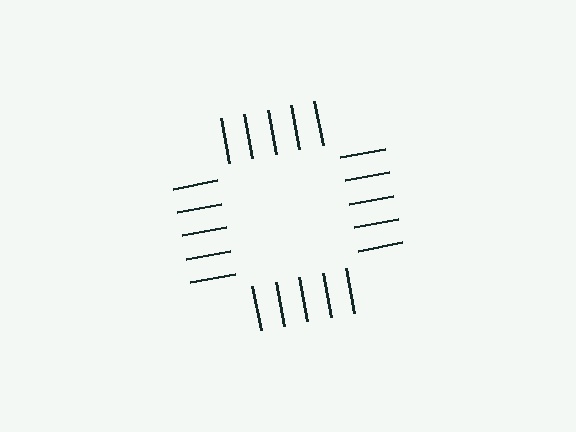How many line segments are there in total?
20 — 5 along each of the 4 edges.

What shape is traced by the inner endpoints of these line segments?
An illusory square — the line segments terminate on its edges but no continuous stroke is drawn.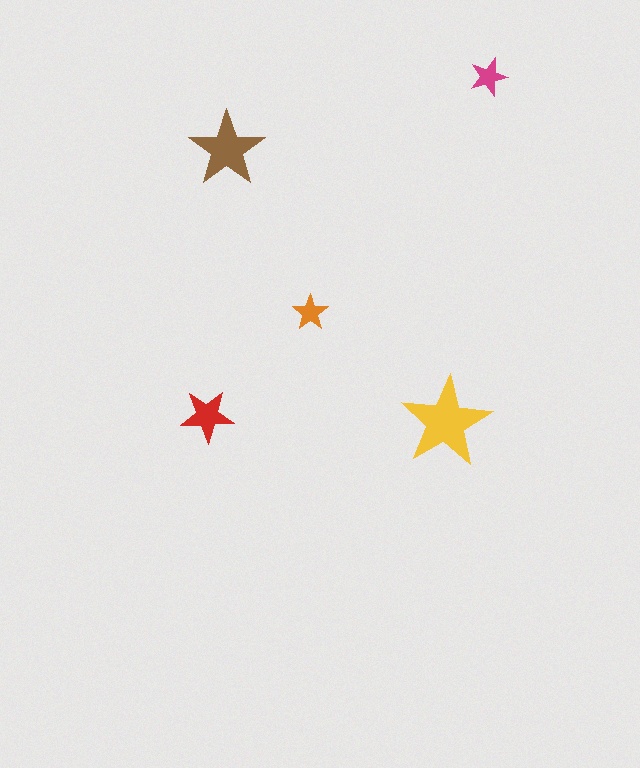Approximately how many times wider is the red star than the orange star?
About 1.5 times wider.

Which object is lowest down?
The yellow star is bottommost.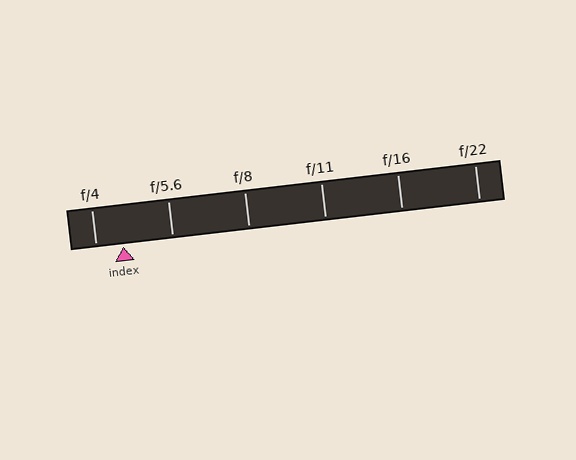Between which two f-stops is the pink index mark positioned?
The index mark is between f/4 and f/5.6.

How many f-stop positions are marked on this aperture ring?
There are 6 f-stop positions marked.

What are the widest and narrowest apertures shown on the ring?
The widest aperture shown is f/4 and the narrowest is f/22.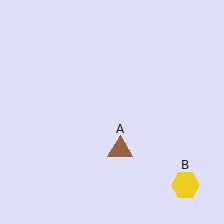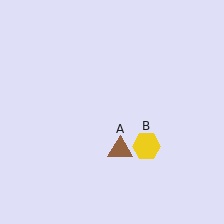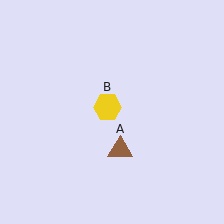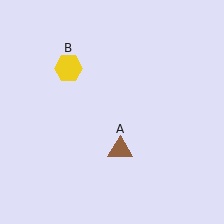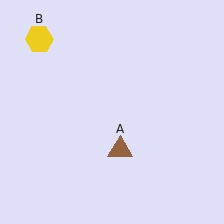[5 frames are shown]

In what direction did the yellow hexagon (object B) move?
The yellow hexagon (object B) moved up and to the left.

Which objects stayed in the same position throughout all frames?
Brown triangle (object A) remained stationary.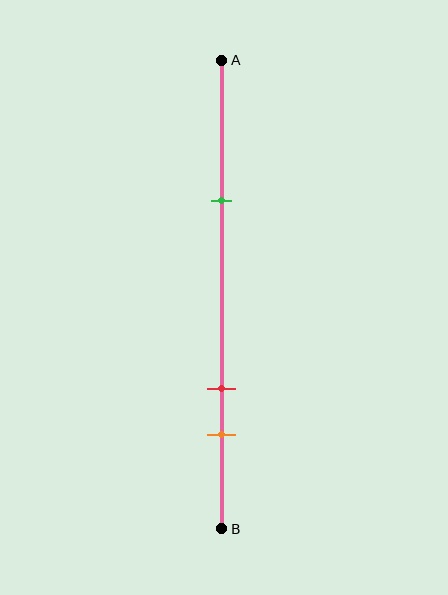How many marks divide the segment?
There are 3 marks dividing the segment.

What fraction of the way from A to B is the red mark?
The red mark is approximately 70% (0.7) of the way from A to B.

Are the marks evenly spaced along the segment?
No, the marks are not evenly spaced.